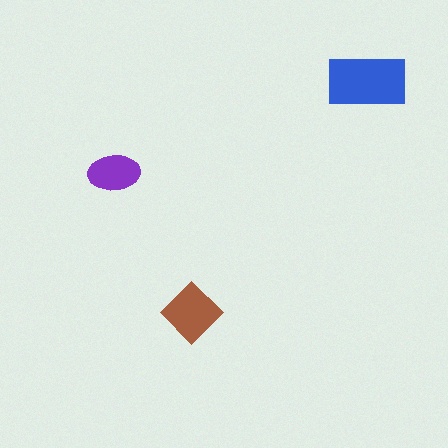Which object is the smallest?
The purple ellipse.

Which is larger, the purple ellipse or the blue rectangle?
The blue rectangle.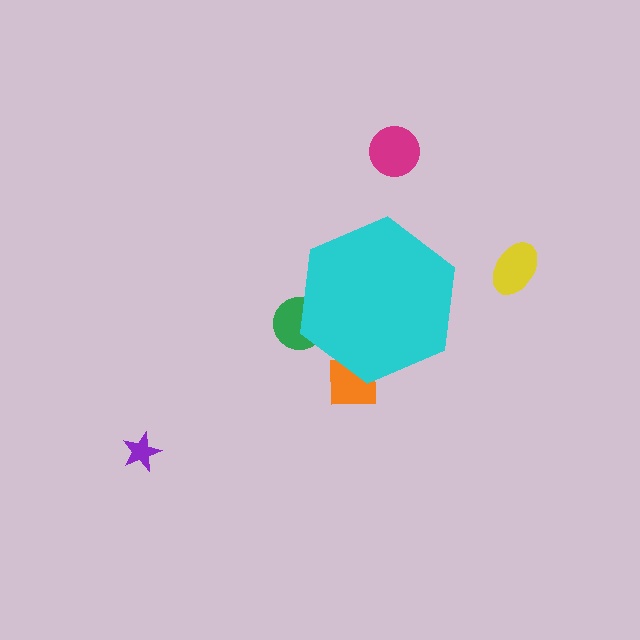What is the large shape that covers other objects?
A cyan hexagon.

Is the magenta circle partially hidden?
No, the magenta circle is fully visible.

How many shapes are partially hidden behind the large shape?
2 shapes are partially hidden.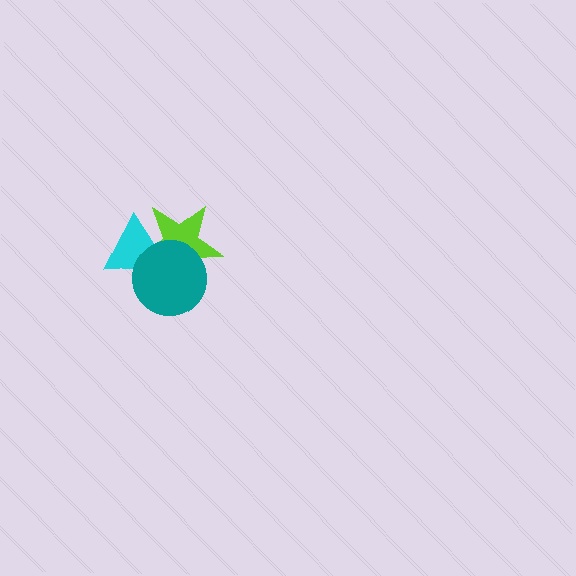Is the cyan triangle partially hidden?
Yes, it is partially covered by another shape.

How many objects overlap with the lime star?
2 objects overlap with the lime star.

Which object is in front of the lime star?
The teal circle is in front of the lime star.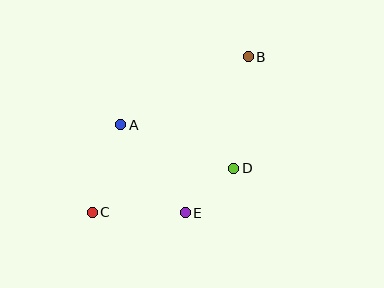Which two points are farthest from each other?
Points B and C are farthest from each other.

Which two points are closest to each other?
Points D and E are closest to each other.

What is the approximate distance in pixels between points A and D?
The distance between A and D is approximately 121 pixels.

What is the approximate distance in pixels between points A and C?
The distance between A and C is approximately 92 pixels.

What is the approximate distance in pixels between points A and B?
The distance between A and B is approximately 145 pixels.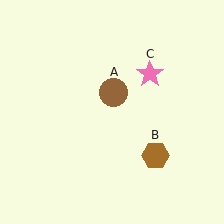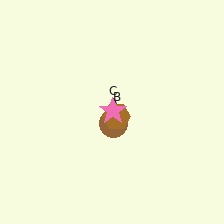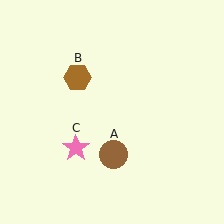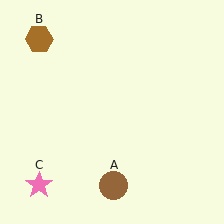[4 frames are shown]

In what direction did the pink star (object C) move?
The pink star (object C) moved down and to the left.